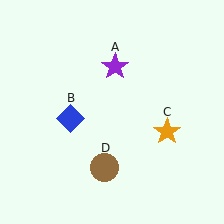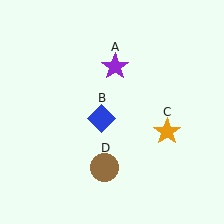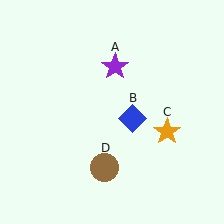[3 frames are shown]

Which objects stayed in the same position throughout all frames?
Purple star (object A) and orange star (object C) and brown circle (object D) remained stationary.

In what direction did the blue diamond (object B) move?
The blue diamond (object B) moved right.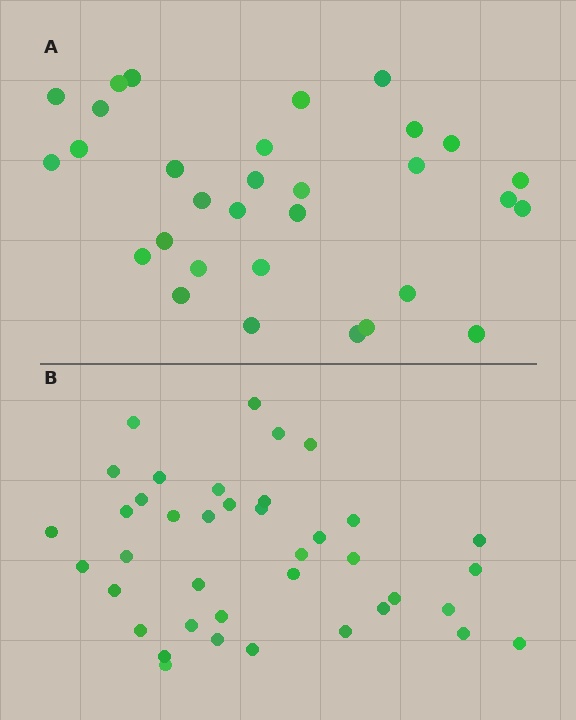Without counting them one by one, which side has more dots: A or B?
Region B (the bottom region) has more dots.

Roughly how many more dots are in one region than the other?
Region B has roughly 8 or so more dots than region A.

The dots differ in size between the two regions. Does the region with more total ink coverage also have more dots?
No. Region A has more total ink coverage because its dots are larger, but region B actually contains more individual dots. Total area can be misleading — the number of items is what matters here.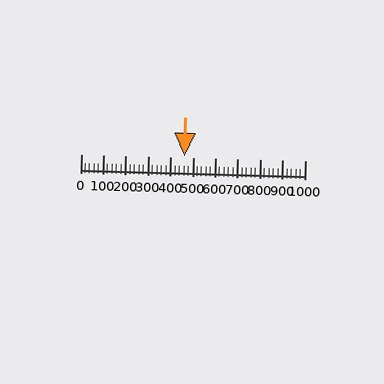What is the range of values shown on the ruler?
The ruler shows values from 0 to 1000.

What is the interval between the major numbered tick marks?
The major tick marks are spaced 100 units apart.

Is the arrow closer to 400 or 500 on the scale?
The arrow is closer to 500.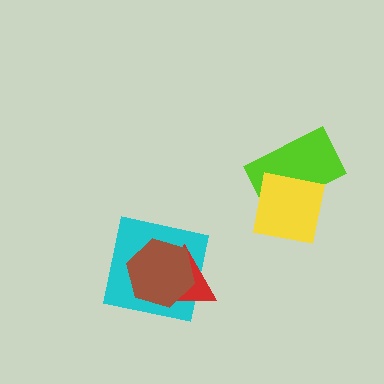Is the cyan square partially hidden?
Yes, it is partially covered by another shape.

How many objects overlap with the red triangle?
2 objects overlap with the red triangle.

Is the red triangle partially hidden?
Yes, it is partially covered by another shape.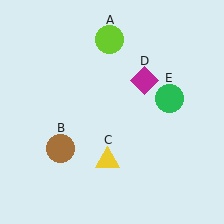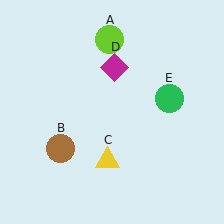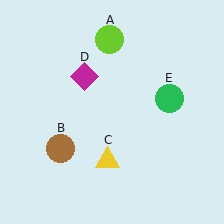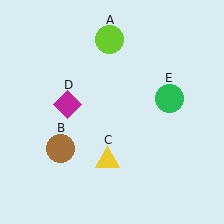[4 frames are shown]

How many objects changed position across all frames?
1 object changed position: magenta diamond (object D).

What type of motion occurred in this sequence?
The magenta diamond (object D) rotated counterclockwise around the center of the scene.